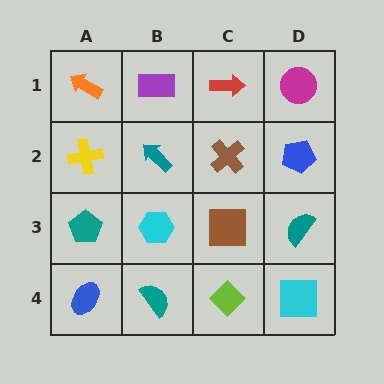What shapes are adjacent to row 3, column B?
A teal arrow (row 2, column B), a teal semicircle (row 4, column B), a teal pentagon (row 3, column A), a brown square (row 3, column C).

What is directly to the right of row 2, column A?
A teal arrow.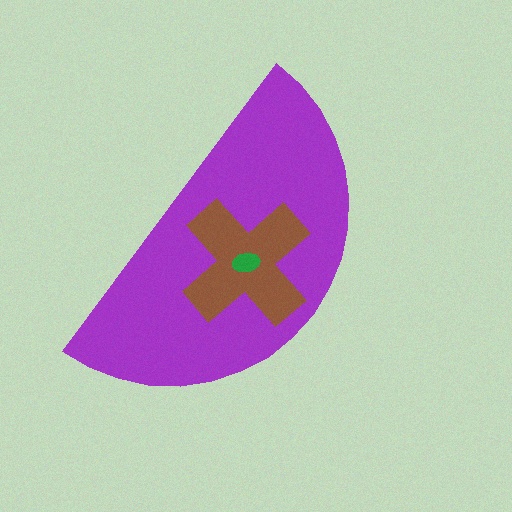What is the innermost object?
The green ellipse.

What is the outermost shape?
The purple semicircle.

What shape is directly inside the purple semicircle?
The brown cross.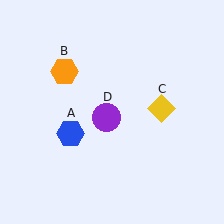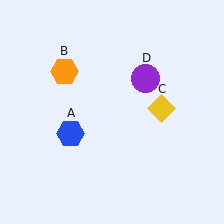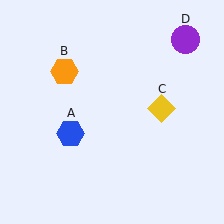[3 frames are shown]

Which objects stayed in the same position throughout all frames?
Blue hexagon (object A) and orange hexagon (object B) and yellow diamond (object C) remained stationary.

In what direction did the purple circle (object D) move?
The purple circle (object D) moved up and to the right.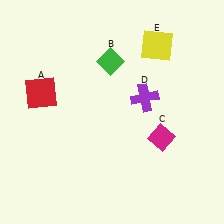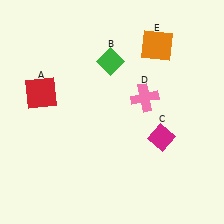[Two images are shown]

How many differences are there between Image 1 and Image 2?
There are 2 differences between the two images.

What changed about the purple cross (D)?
In Image 1, D is purple. In Image 2, it changed to pink.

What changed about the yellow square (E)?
In Image 1, E is yellow. In Image 2, it changed to orange.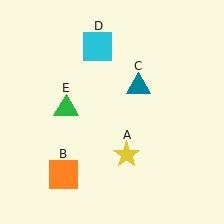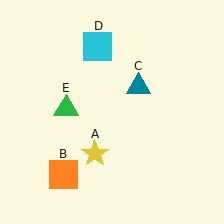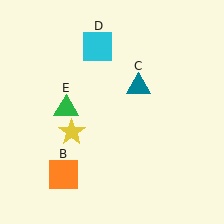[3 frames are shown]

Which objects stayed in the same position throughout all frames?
Orange square (object B) and teal triangle (object C) and cyan square (object D) and green triangle (object E) remained stationary.